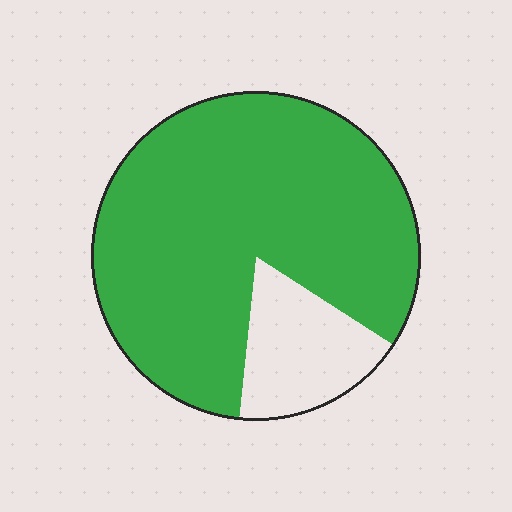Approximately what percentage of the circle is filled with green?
Approximately 85%.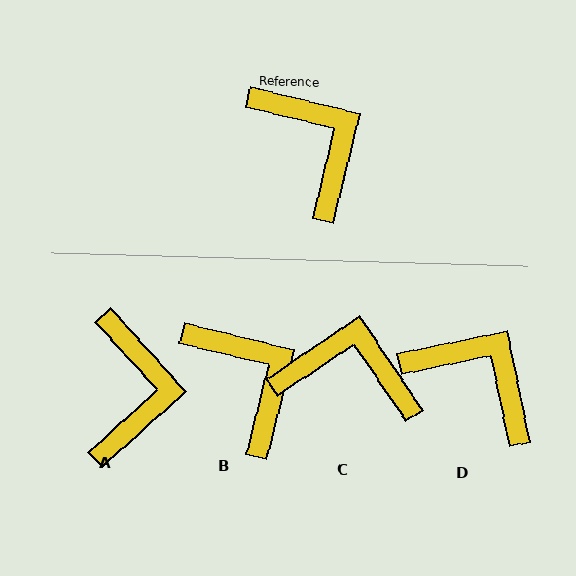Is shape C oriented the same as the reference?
No, it is off by about 48 degrees.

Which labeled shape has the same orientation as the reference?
B.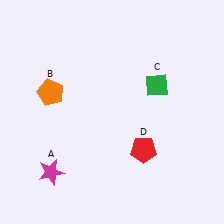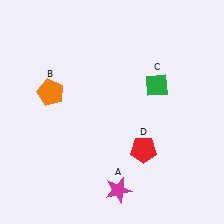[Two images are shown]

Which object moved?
The magenta star (A) moved right.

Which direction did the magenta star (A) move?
The magenta star (A) moved right.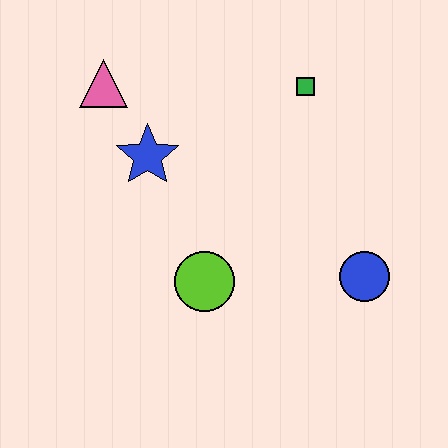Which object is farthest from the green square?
The lime circle is farthest from the green square.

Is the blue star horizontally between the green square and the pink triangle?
Yes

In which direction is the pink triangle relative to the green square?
The pink triangle is to the left of the green square.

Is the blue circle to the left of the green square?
No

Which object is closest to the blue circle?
The lime circle is closest to the blue circle.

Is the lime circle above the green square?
No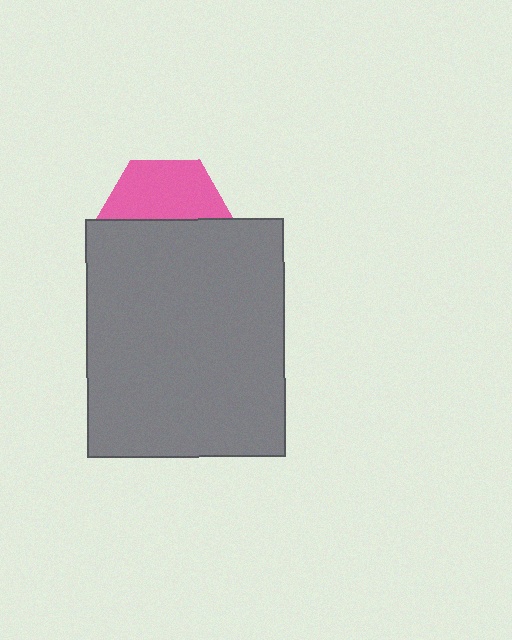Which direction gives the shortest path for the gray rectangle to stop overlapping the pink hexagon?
Moving down gives the shortest separation.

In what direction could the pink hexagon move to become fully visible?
The pink hexagon could move up. That would shift it out from behind the gray rectangle entirely.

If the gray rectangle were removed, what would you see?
You would see the complete pink hexagon.